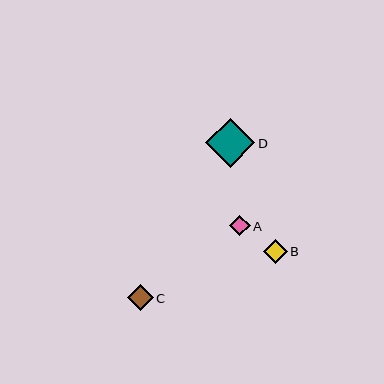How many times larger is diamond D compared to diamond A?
Diamond D is approximately 2.4 times the size of diamond A.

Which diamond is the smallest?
Diamond A is the smallest with a size of approximately 21 pixels.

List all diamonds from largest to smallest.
From largest to smallest: D, C, B, A.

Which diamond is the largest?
Diamond D is the largest with a size of approximately 49 pixels.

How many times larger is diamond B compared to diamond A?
Diamond B is approximately 1.2 times the size of diamond A.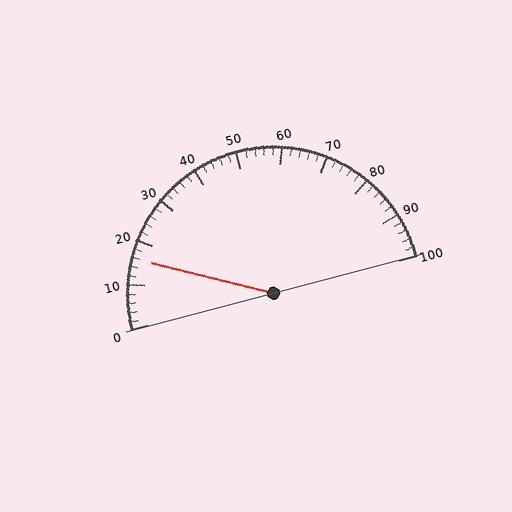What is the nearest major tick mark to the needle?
The nearest major tick mark is 20.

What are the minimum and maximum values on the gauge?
The gauge ranges from 0 to 100.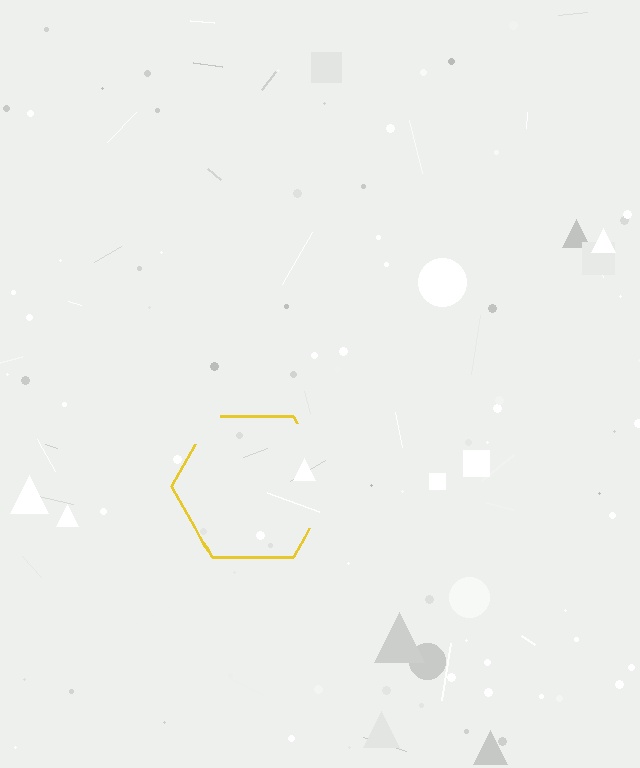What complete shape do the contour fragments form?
The contour fragments form a hexagon.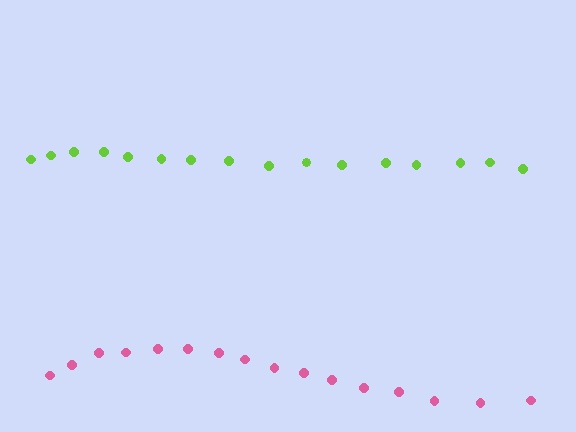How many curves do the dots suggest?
There are 2 distinct paths.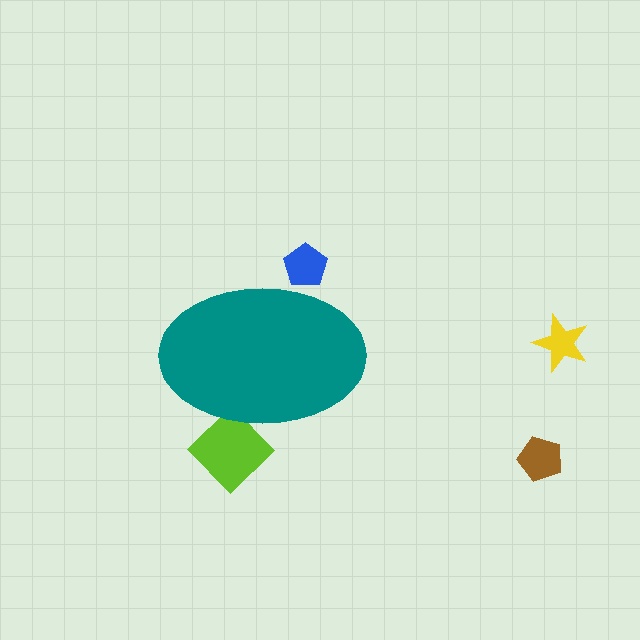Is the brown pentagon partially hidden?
No, the brown pentagon is fully visible.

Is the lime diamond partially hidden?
Yes, the lime diamond is partially hidden behind the teal ellipse.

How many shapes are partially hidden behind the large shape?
2 shapes are partially hidden.